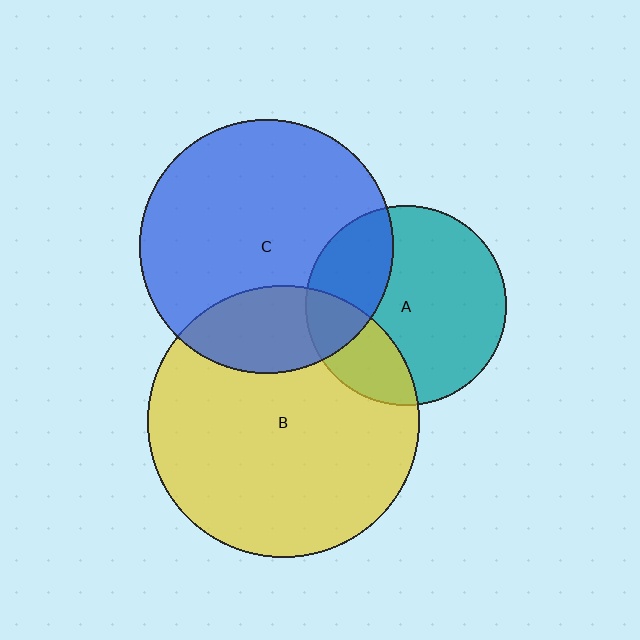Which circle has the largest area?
Circle B (yellow).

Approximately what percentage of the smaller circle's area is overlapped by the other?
Approximately 25%.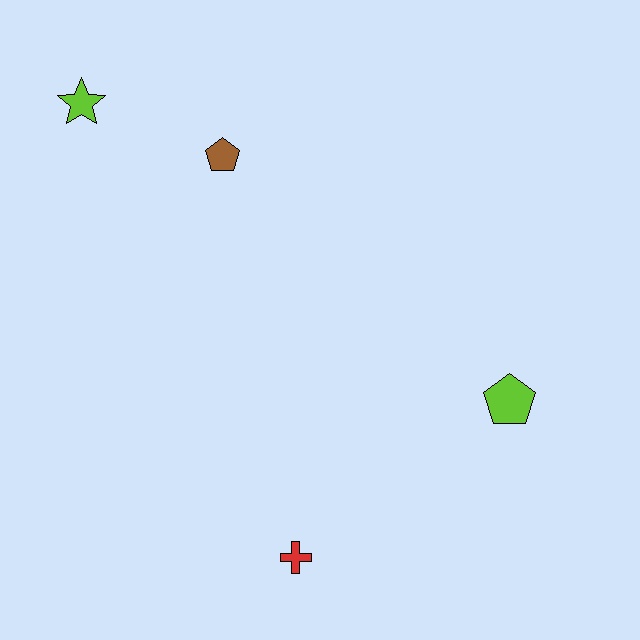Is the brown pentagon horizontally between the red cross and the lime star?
Yes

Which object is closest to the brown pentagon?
The lime star is closest to the brown pentagon.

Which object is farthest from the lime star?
The lime pentagon is farthest from the lime star.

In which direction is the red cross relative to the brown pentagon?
The red cross is below the brown pentagon.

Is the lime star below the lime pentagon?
No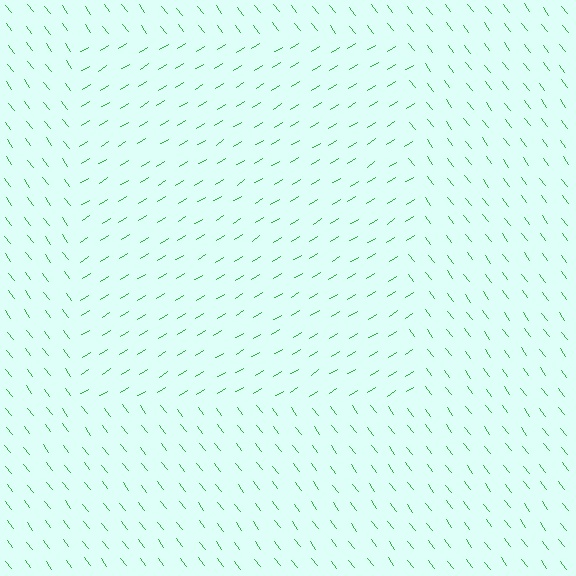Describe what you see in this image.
The image is filled with small green line segments. A rectangle region in the image has lines oriented differently from the surrounding lines, creating a visible texture boundary.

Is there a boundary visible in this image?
Yes, there is a texture boundary formed by a change in line orientation.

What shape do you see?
I see a rectangle.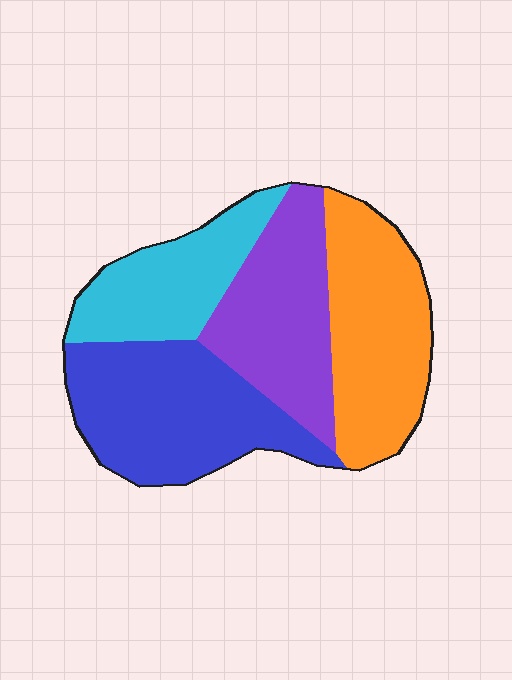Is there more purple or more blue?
Blue.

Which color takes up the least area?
Cyan, at roughly 20%.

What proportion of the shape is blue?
Blue covers 30% of the shape.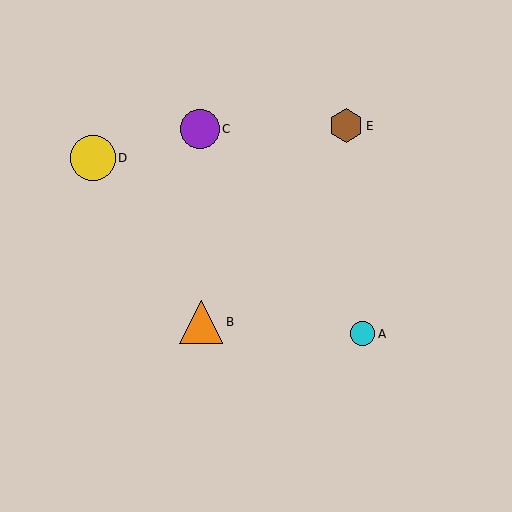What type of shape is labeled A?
Shape A is a cyan circle.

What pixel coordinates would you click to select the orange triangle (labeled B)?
Click at (201, 322) to select the orange triangle B.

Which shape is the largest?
The yellow circle (labeled D) is the largest.